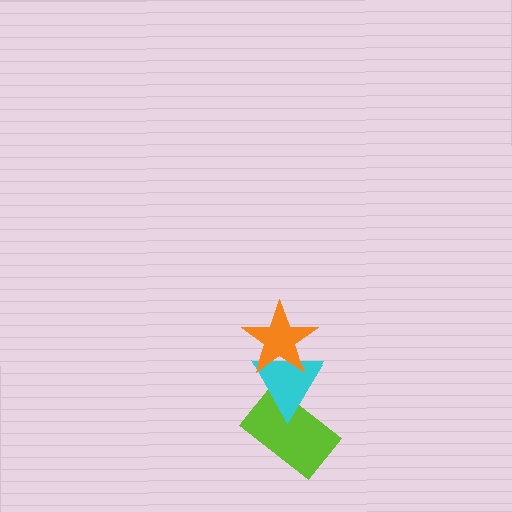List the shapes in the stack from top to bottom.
From top to bottom: the orange star, the cyan triangle, the lime rectangle.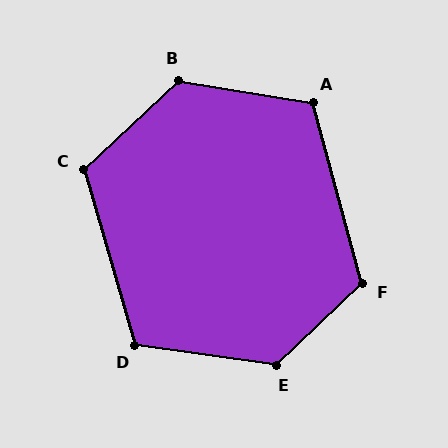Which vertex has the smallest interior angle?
D, at approximately 114 degrees.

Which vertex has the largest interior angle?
E, at approximately 129 degrees.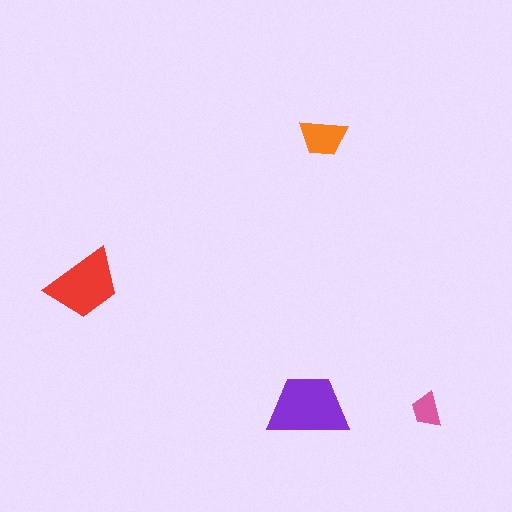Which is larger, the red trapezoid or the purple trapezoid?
The purple one.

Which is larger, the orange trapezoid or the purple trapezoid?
The purple one.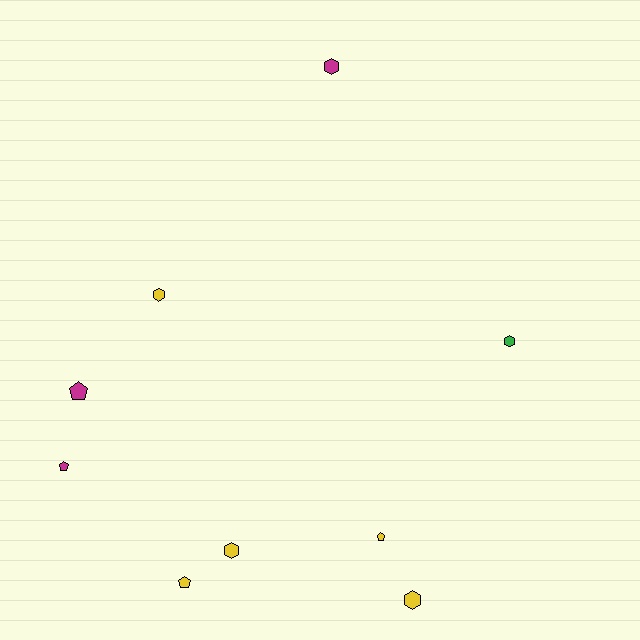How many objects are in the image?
There are 9 objects.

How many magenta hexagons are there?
There is 1 magenta hexagon.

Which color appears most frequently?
Yellow, with 5 objects.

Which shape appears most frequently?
Hexagon, with 5 objects.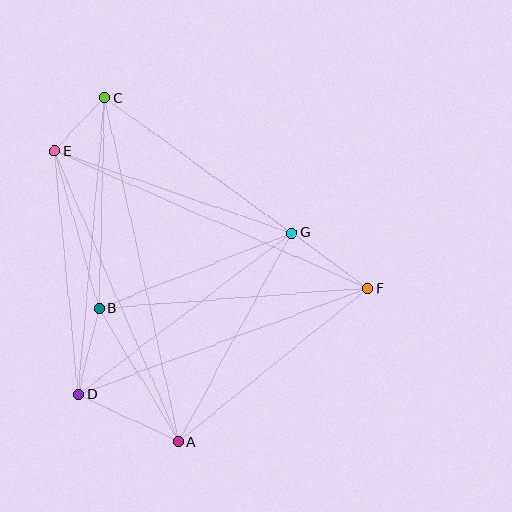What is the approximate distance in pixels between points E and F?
The distance between E and F is approximately 342 pixels.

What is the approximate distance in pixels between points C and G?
The distance between C and G is approximately 231 pixels.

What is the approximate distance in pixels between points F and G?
The distance between F and G is approximately 95 pixels.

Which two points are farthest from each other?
Points A and C are farthest from each other.